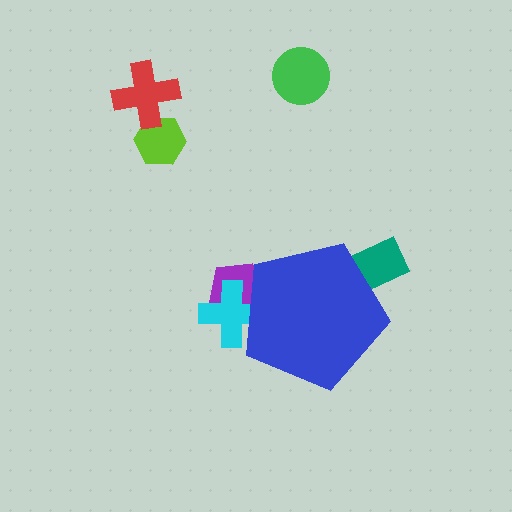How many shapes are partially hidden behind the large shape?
3 shapes are partially hidden.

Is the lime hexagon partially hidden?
No, the lime hexagon is fully visible.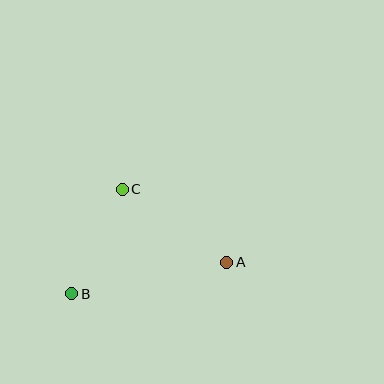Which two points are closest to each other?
Points B and C are closest to each other.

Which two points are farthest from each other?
Points A and B are farthest from each other.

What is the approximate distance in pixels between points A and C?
The distance between A and C is approximately 127 pixels.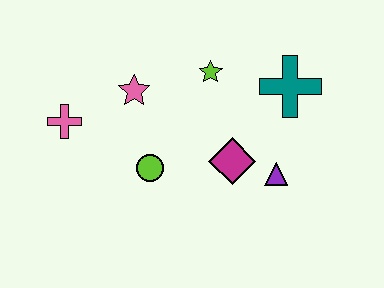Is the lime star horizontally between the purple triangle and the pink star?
Yes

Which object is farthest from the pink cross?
The teal cross is farthest from the pink cross.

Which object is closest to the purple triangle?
The magenta diamond is closest to the purple triangle.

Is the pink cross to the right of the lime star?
No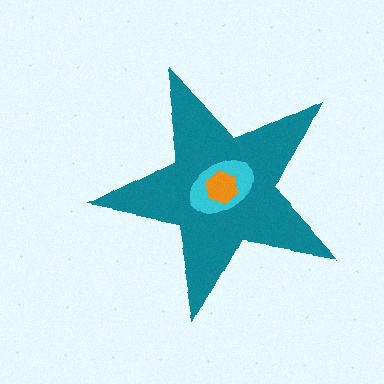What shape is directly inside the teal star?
The cyan ellipse.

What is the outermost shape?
The teal star.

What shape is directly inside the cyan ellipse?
The orange hexagon.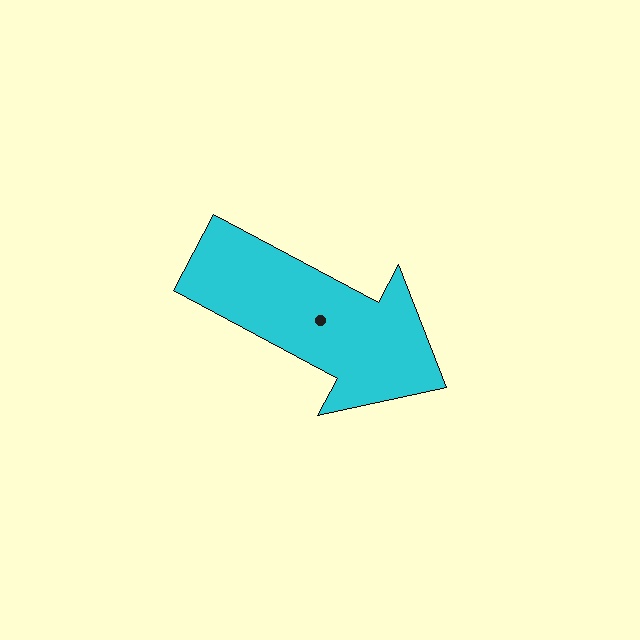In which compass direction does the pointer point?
Southeast.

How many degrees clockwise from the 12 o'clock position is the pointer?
Approximately 118 degrees.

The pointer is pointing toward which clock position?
Roughly 4 o'clock.